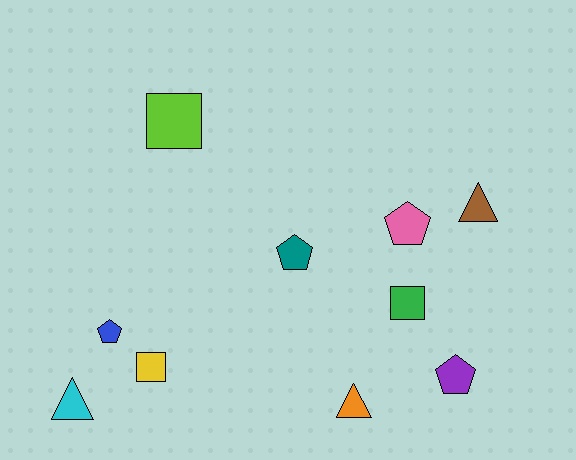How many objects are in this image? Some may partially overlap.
There are 10 objects.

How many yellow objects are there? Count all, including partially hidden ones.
There is 1 yellow object.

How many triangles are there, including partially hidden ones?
There are 3 triangles.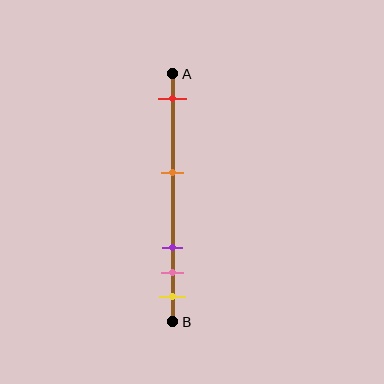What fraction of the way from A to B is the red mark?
The red mark is approximately 10% (0.1) of the way from A to B.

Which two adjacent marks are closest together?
The pink and yellow marks are the closest adjacent pair.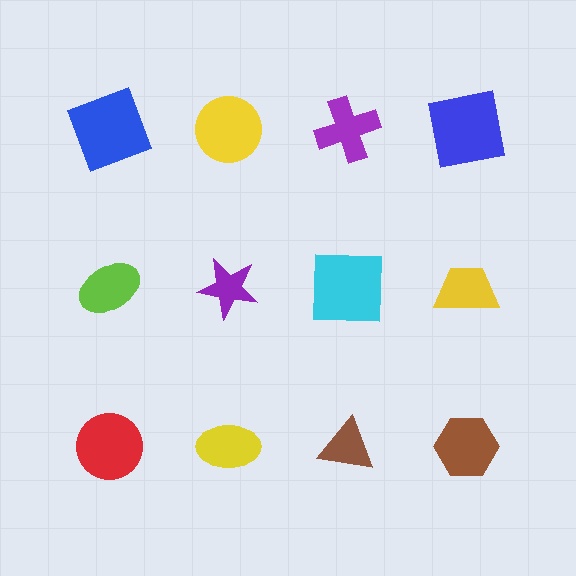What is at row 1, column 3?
A purple cross.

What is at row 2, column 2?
A purple star.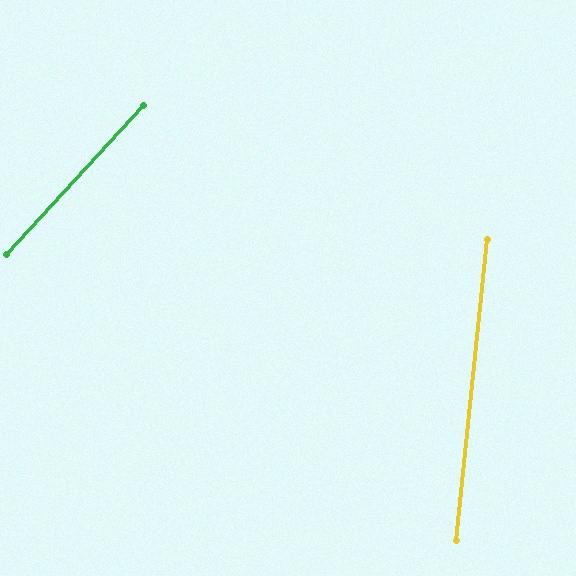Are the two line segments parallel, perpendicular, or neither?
Neither parallel nor perpendicular — they differ by about 37°.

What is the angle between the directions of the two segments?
Approximately 37 degrees.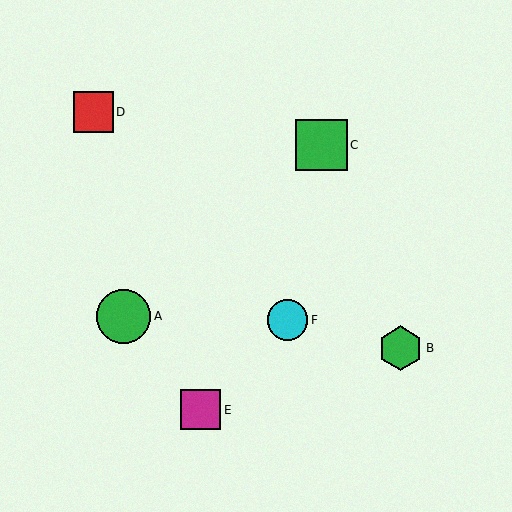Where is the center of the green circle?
The center of the green circle is at (124, 316).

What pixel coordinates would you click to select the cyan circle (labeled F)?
Click at (287, 320) to select the cyan circle F.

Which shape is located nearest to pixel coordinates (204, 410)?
The magenta square (labeled E) at (201, 410) is nearest to that location.